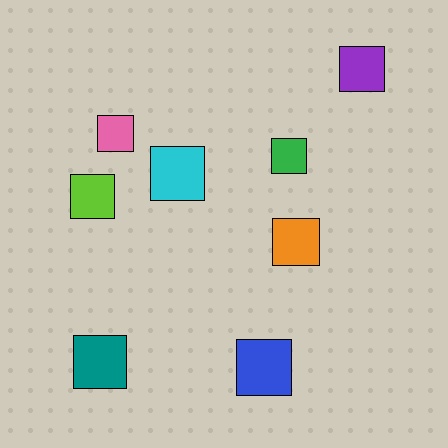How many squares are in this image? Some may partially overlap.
There are 8 squares.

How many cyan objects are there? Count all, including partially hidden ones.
There is 1 cyan object.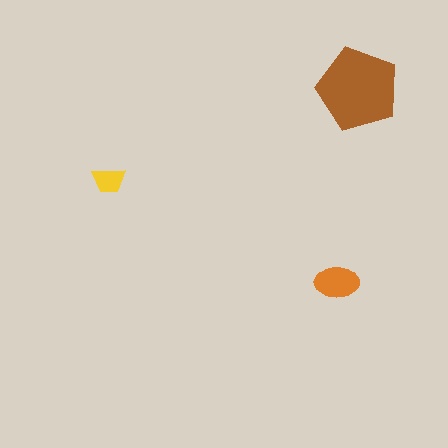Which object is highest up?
The brown pentagon is topmost.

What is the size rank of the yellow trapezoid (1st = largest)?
3rd.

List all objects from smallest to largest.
The yellow trapezoid, the orange ellipse, the brown pentagon.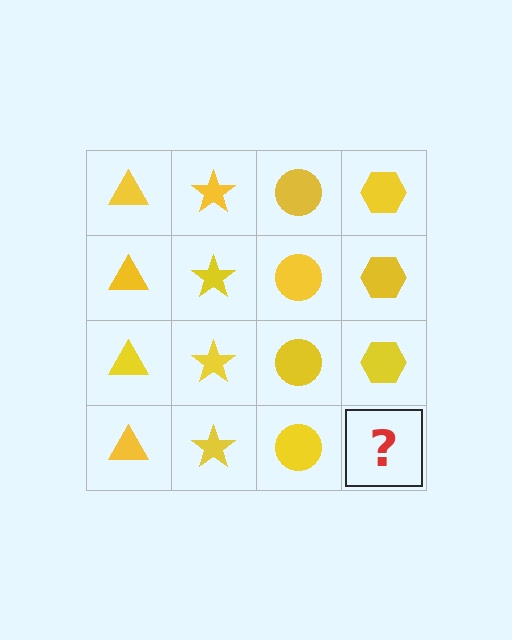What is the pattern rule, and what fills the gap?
The rule is that each column has a consistent shape. The gap should be filled with a yellow hexagon.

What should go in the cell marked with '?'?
The missing cell should contain a yellow hexagon.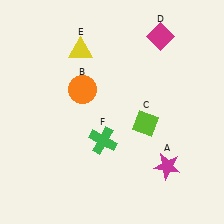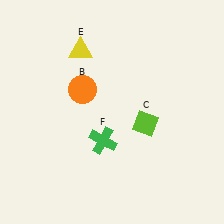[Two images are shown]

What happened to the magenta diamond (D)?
The magenta diamond (D) was removed in Image 2. It was in the top-right area of Image 1.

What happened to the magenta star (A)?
The magenta star (A) was removed in Image 2. It was in the bottom-right area of Image 1.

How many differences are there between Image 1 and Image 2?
There are 2 differences between the two images.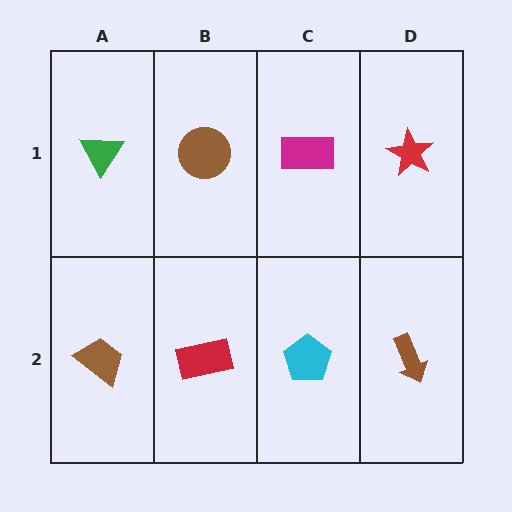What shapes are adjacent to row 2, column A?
A green triangle (row 1, column A), a red rectangle (row 2, column B).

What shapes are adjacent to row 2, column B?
A brown circle (row 1, column B), a brown trapezoid (row 2, column A), a cyan pentagon (row 2, column C).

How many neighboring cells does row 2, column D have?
2.